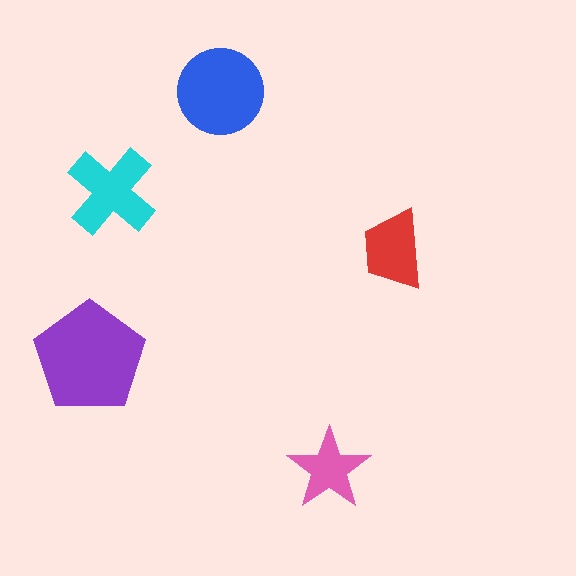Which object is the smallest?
The pink star.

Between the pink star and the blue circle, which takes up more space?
The blue circle.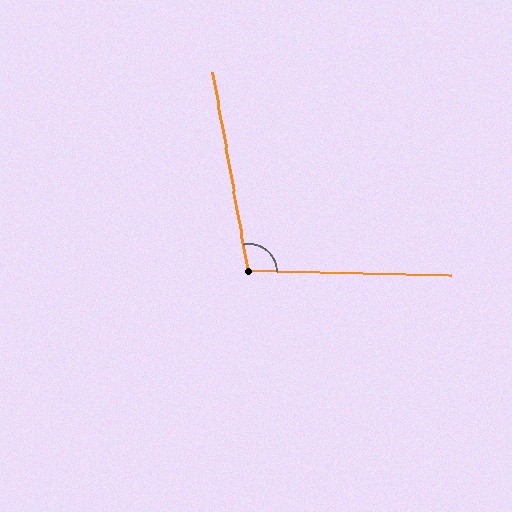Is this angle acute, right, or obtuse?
It is obtuse.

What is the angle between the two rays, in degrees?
Approximately 101 degrees.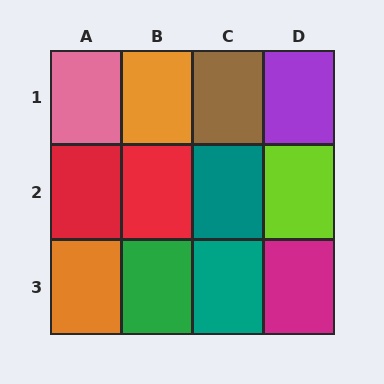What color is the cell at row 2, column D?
Lime.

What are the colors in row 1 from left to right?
Pink, orange, brown, purple.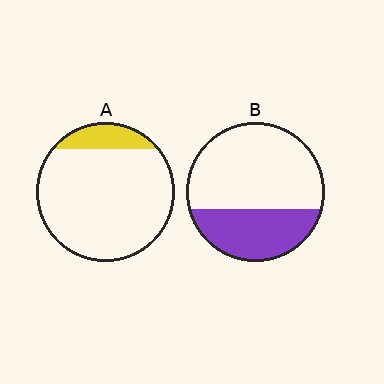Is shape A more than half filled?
No.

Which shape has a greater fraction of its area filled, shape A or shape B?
Shape B.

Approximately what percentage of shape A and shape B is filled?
A is approximately 15% and B is approximately 35%.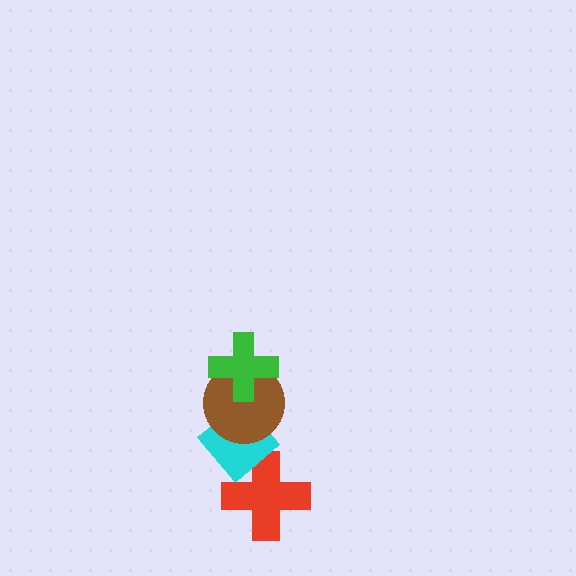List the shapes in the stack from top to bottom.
From top to bottom: the green cross, the brown circle, the cyan diamond, the red cross.